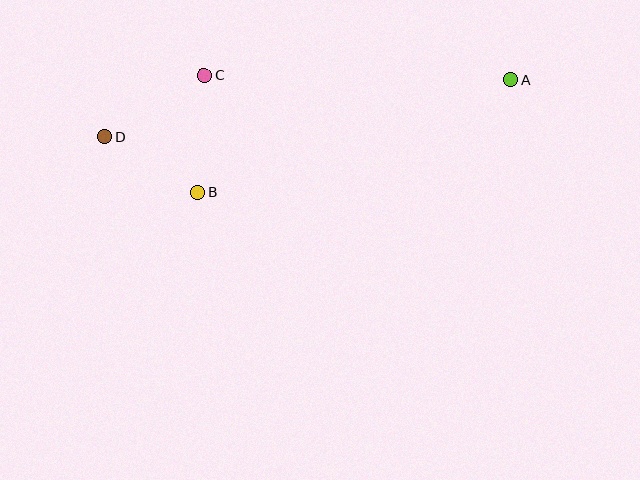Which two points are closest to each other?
Points B and D are closest to each other.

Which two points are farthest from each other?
Points A and D are farthest from each other.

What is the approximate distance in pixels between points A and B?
The distance between A and B is approximately 333 pixels.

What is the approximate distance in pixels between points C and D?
The distance between C and D is approximately 117 pixels.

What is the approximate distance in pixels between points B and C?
The distance between B and C is approximately 117 pixels.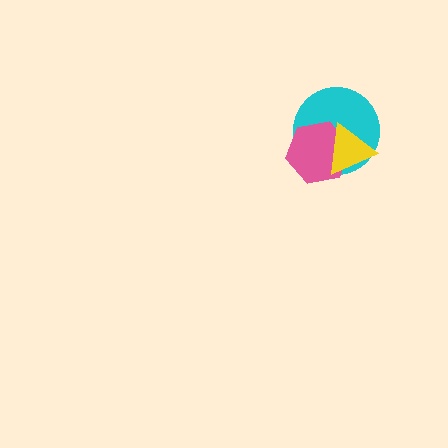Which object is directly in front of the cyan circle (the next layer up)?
The pink hexagon is directly in front of the cyan circle.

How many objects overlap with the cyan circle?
2 objects overlap with the cyan circle.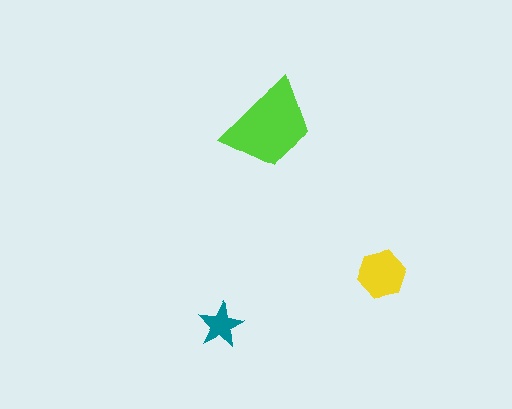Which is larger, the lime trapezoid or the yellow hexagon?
The lime trapezoid.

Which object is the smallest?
The teal star.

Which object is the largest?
The lime trapezoid.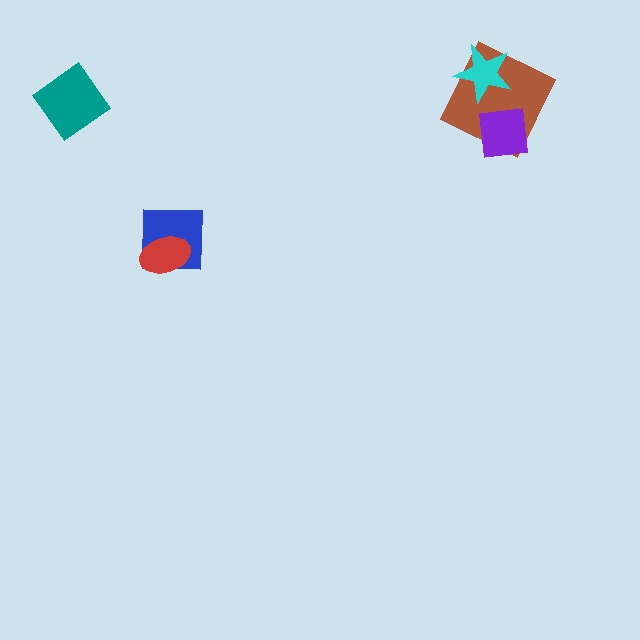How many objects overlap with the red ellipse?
1 object overlaps with the red ellipse.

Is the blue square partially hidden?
Yes, it is partially covered by another shape.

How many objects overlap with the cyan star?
1 object overlaps with the cyan star.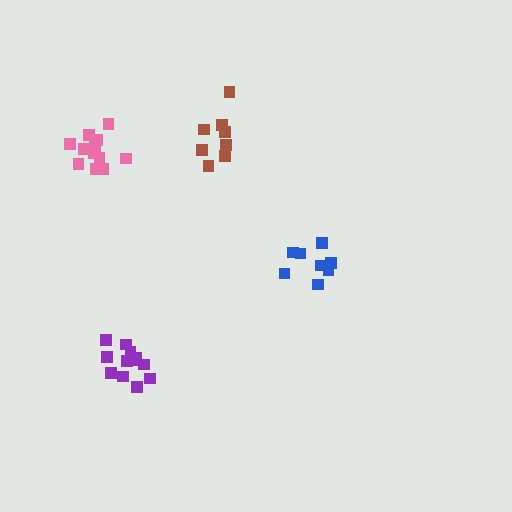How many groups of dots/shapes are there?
There are 4 groups.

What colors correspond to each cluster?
The clusters are colored: purple, blue, brown, pink.